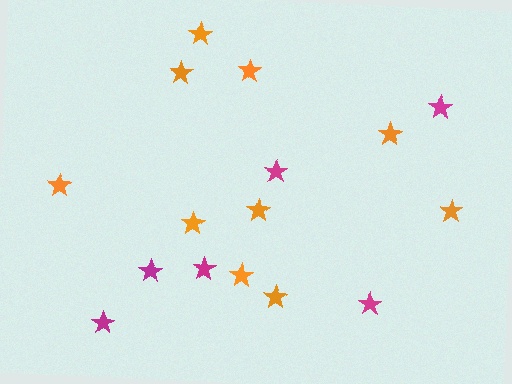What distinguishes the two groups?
There are 2 groups: one group of magenta stars (6) and one group of orange stars (10).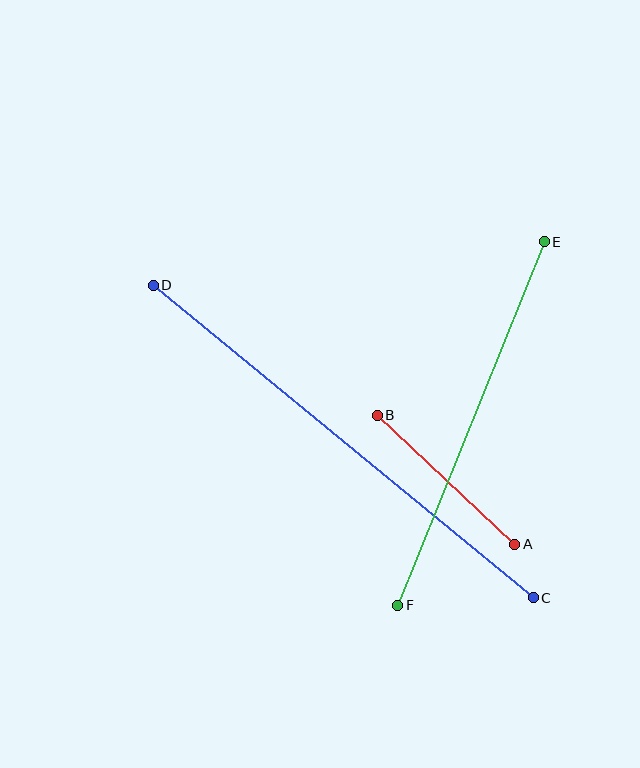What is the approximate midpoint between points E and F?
The midpoint is at approximately (471, 423) pixels.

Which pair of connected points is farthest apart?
Points C and D are farthest apart.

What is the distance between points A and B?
The distance is approximately 189 pixels.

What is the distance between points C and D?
The distance is approximately 492 pixels.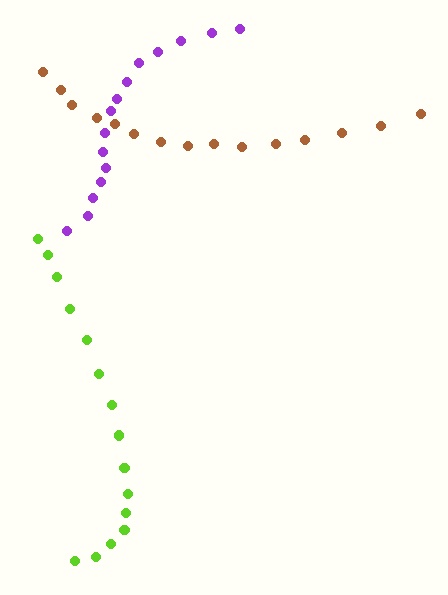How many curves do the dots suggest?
There are 3 distinct paths.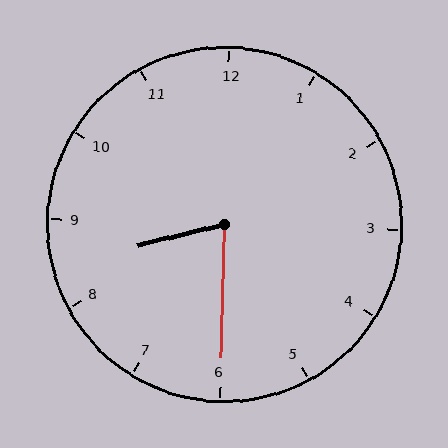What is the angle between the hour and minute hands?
Approximately 75 degrees.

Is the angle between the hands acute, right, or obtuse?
It is acute.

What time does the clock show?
8:30.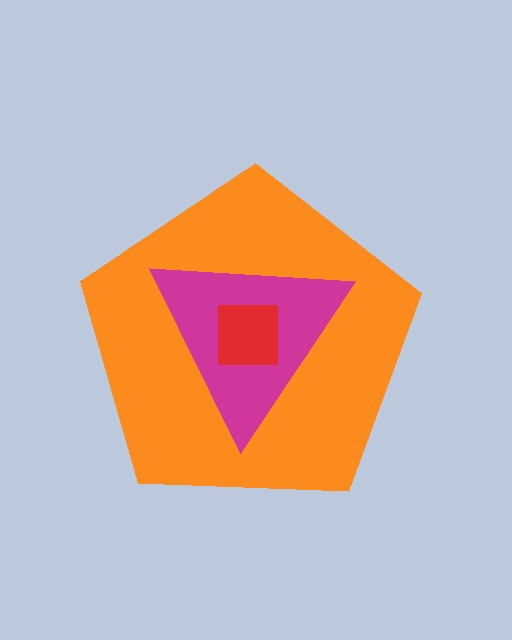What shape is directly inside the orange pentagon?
The magenta triangle.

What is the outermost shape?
The orange pentagon.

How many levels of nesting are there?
3.